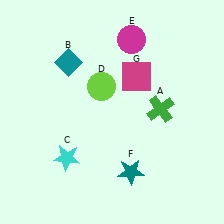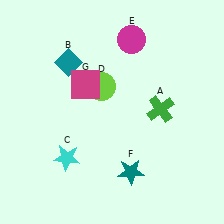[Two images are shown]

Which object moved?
The magenta square (G) moved left.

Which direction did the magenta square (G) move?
The magenta square (G) moved left.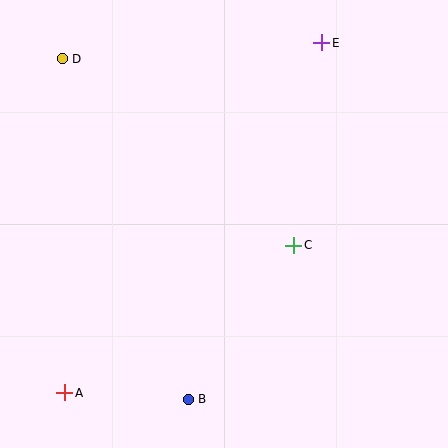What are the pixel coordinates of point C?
Point C is at (294, 245).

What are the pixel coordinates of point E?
Point E is at (322, 43).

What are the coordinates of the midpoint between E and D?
The midpoint between E and D is at (192, 51).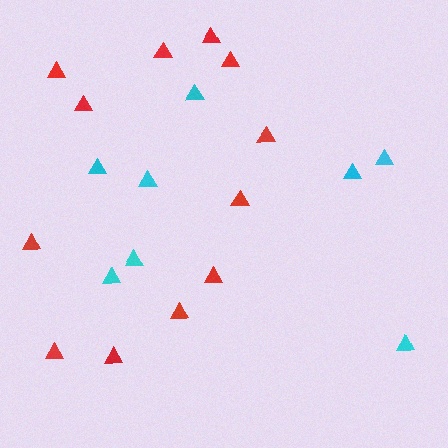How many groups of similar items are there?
There are 2 groups: one group of red triangles (12) and one group of cyan triangles (8).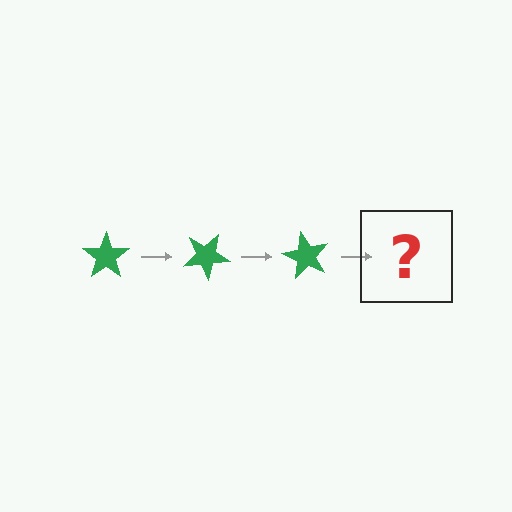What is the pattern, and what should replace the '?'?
The pattern is that the star rotates 30 degrees each step. The '?' should be a green star rotated 90 degrees.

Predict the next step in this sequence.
The next step is a green star rotated 90 degrees.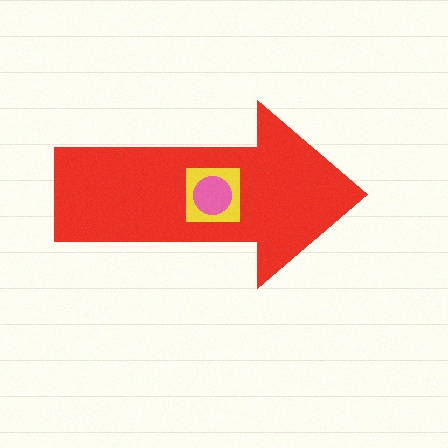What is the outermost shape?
The red arrow.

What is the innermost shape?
The pink circle.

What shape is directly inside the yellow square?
The pink circle.